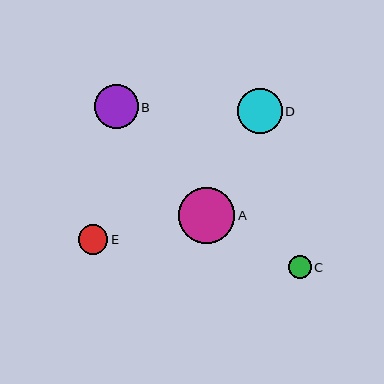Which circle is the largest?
Circle A is the largest with a size of approximately 56 pixels.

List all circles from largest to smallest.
From largest to smallest: A, D, B, E, C.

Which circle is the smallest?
Circle C is the smallest with a size of approximately 23 pixels.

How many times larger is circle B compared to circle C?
Circle B is approximately 1.9 times the size of circle C.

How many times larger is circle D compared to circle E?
Circle D is approximately 1.5 times the size of circle E.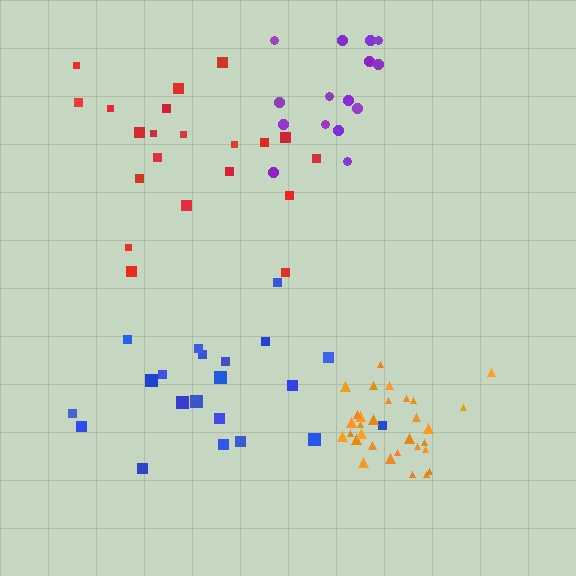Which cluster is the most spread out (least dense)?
Blue.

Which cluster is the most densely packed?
Orange.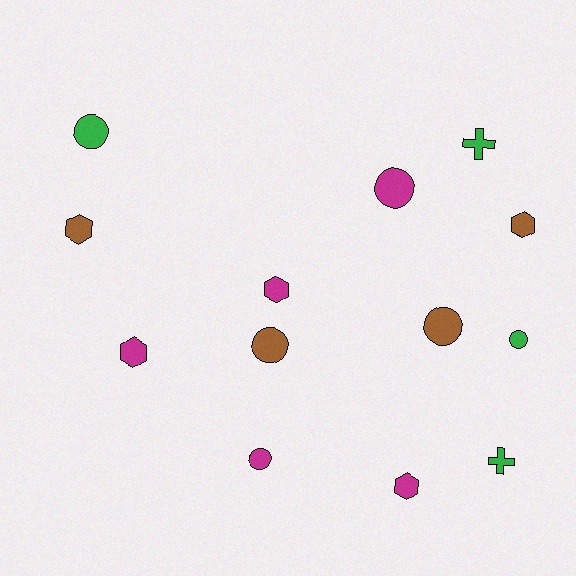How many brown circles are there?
There are 2 brown circles.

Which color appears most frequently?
Magenta, with 5 objects.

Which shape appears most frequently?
Circle, with 6 objects.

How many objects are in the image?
There are 13 objects.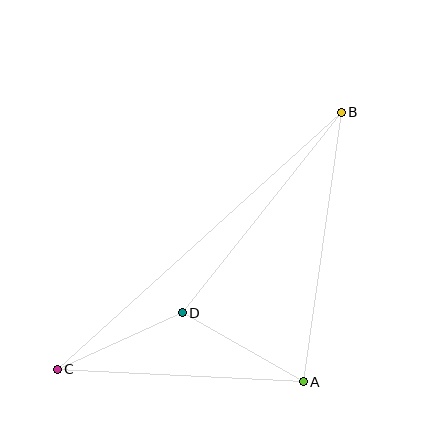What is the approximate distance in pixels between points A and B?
The distance between A and B is approximately 272 pixels.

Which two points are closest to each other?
Points C and D are closest to each other.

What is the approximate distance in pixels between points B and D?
The distance between B and D is approximately 256 pixels.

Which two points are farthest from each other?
Points B and C are farthest from each other.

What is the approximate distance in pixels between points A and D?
The distance between A and D is approximately 140 pixels.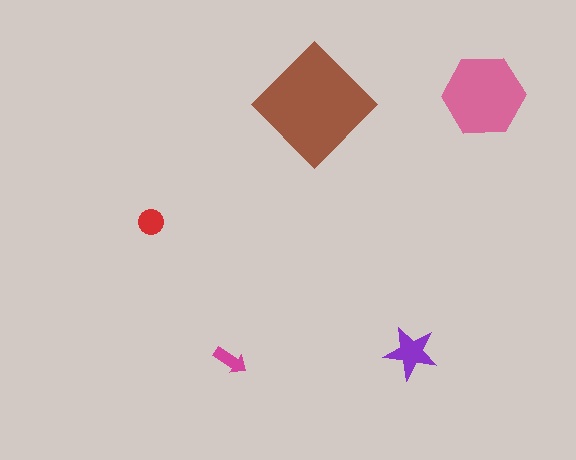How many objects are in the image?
There are 5 objects in the image.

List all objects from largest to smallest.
The brown diamond, the pink hexagon, the purple star, the red circle, the magenta arrow.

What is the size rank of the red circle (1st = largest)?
4th.